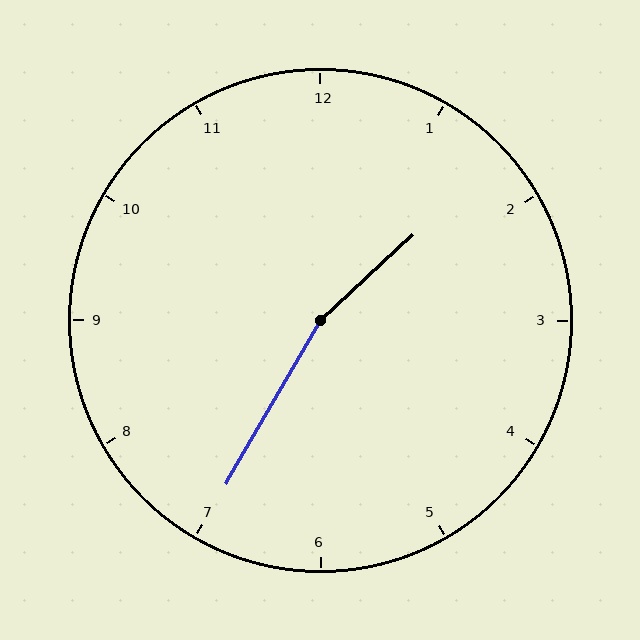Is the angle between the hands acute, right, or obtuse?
It is obtuse.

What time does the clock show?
1:35.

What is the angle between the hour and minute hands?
Approximately 162 degrees.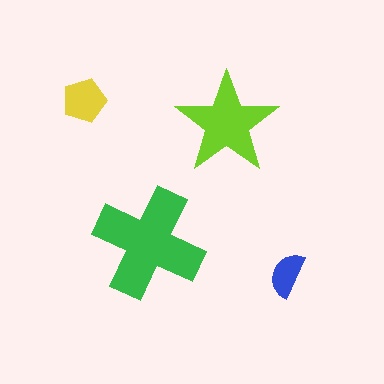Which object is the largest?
The green cross.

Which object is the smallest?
The blue semicircle.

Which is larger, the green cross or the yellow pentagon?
The green cross.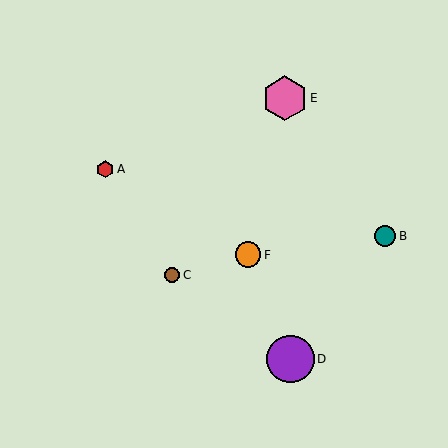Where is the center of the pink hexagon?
The center of the pink hexagon is at (285, 98).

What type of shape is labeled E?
Shape E is a pink hexagon.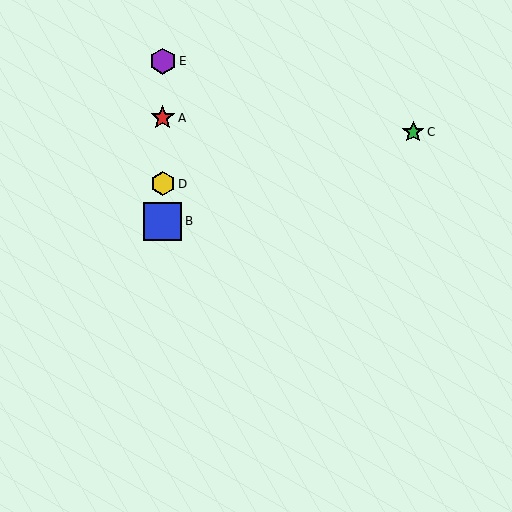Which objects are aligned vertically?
Objects A, B, D, E are aligned vertically.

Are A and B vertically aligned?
Yes, both are at x≈163.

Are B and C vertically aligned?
No, B is at x≈163 and C is at x≈413.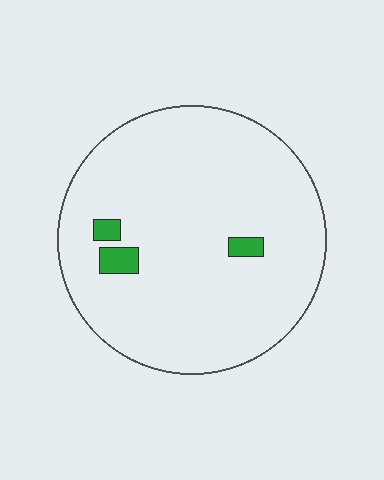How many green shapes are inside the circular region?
3.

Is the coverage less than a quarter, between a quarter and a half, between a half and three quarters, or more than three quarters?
Less than a quarter.